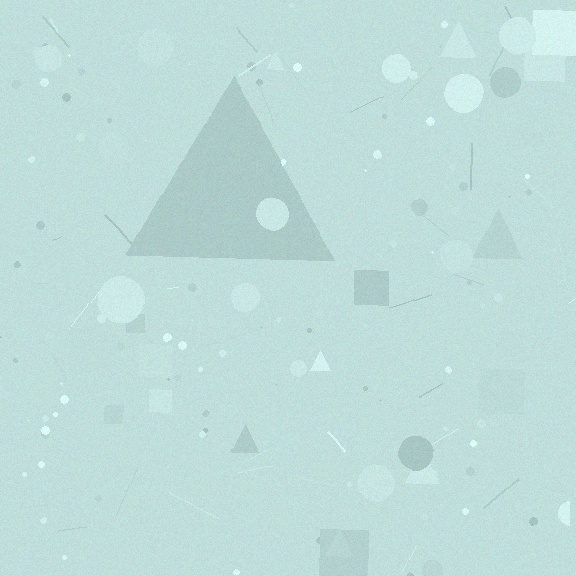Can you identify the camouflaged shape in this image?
The camouflaged shape is a triangle.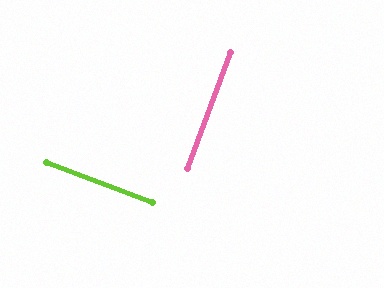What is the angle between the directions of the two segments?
Approximately 90 degrees.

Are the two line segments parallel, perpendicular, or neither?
Perpendicular — they meet at approximately 90°.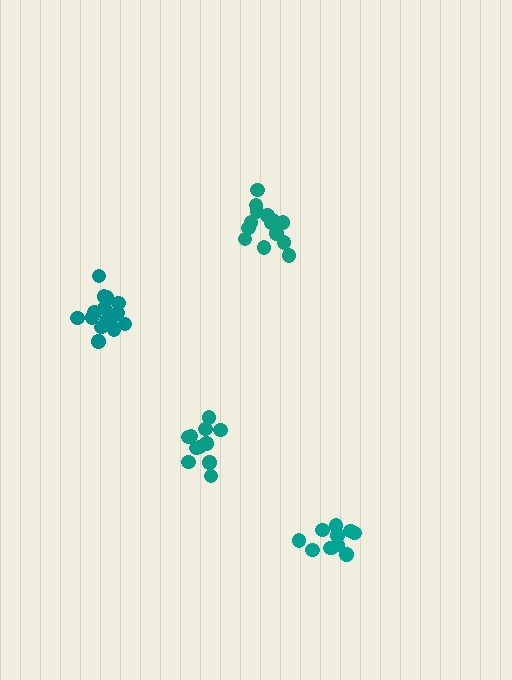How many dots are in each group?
Group 1: 11 dots, Group 2: 14 dots, Group 3: 11 dots, Group 4: 16 dots (52 total).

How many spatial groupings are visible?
There are 4 spatial groupings.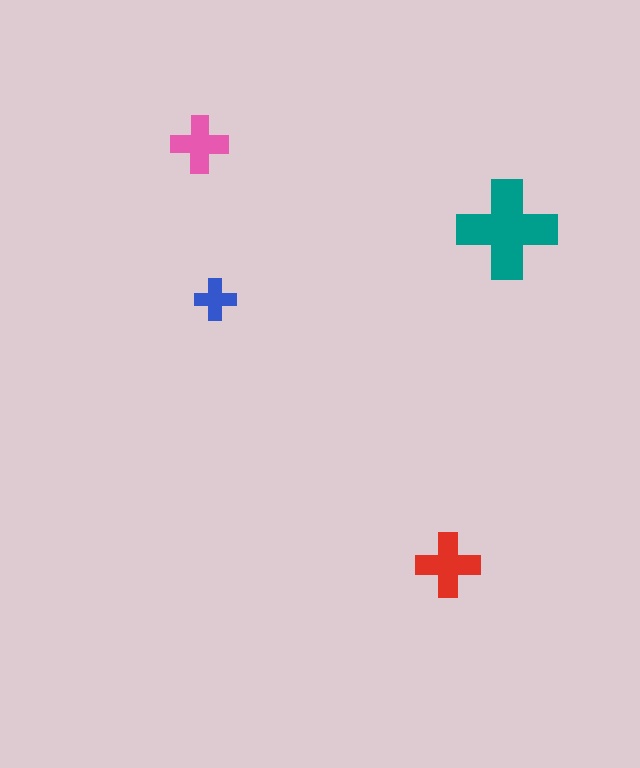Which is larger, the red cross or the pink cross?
The red one.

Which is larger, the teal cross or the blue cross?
The teal one.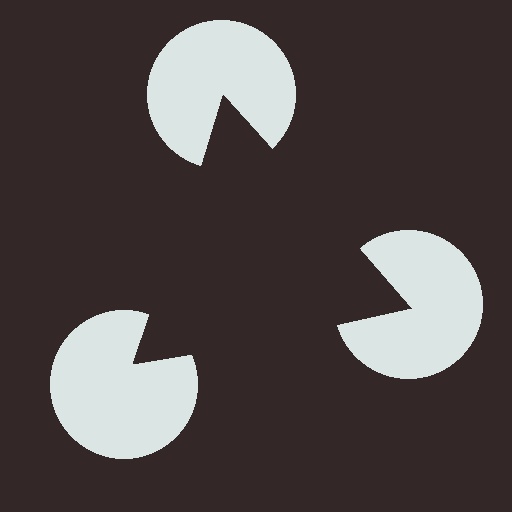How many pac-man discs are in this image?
There are 3 — one at each vertex of the illusory triangle.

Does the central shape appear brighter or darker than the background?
It typically appears slightly darker than the background, even though no actual brightness change is drawn.